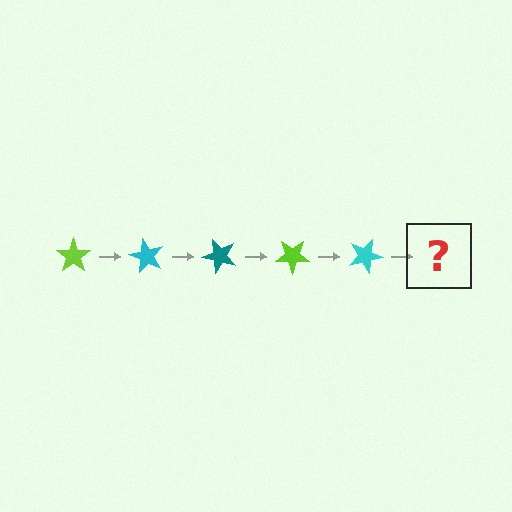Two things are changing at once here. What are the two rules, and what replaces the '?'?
The two rules are that it rotates 60 degrees each step and the color cycles through lime, cyan, and teal. The '?' should be a teal star, rotated 300 degrees from the start.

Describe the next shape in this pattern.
It should be a teal star, rotated 300 degrees from the start.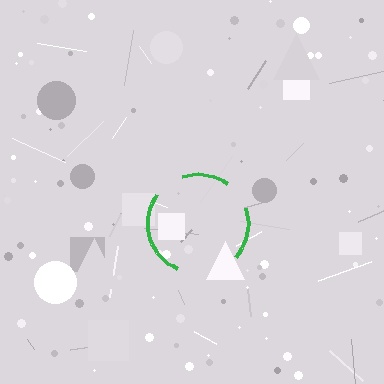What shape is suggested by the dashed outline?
The dashed outline suggests a circle.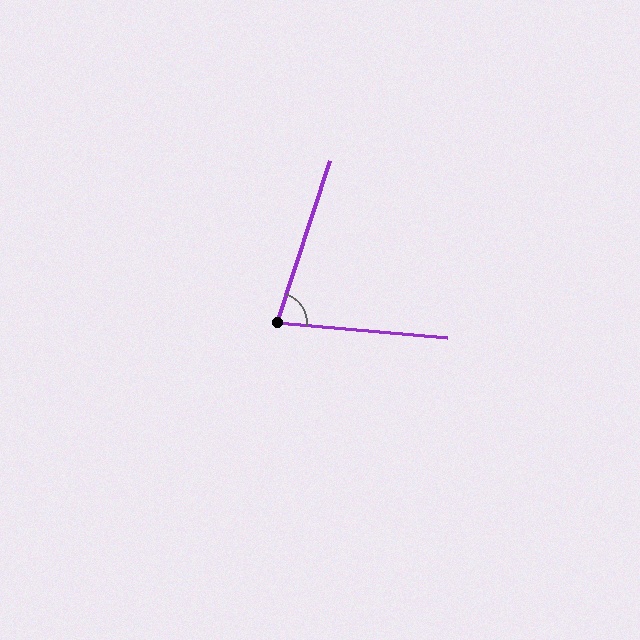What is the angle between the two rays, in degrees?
Approximately 77 degrees.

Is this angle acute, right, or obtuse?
It is acute.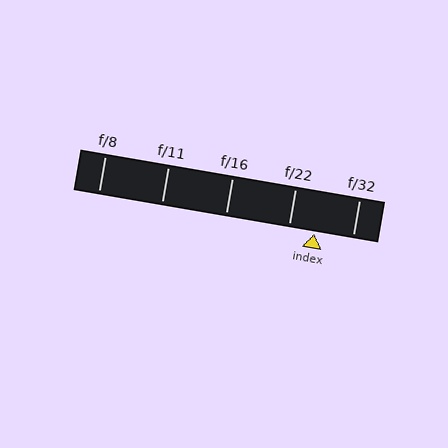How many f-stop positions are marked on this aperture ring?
There are 5 f-stop positions marked.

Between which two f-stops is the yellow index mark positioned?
The index mark is between f/22 and f/32.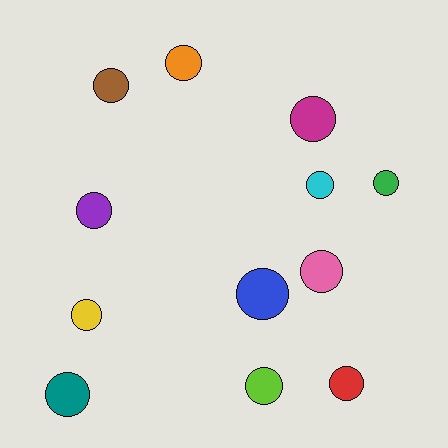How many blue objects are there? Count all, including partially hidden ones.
There is 1 blue object.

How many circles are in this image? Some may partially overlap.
There are 12 circles.